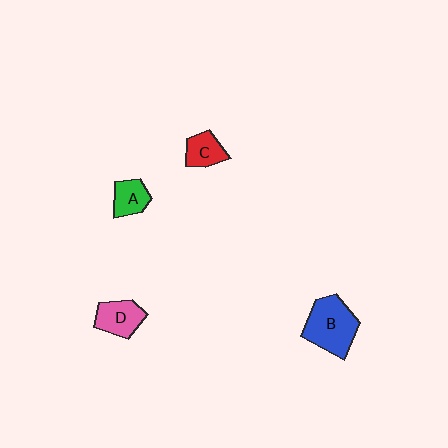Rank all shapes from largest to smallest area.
From largest to smallest: B (blue), D (pink), C (red), A (green).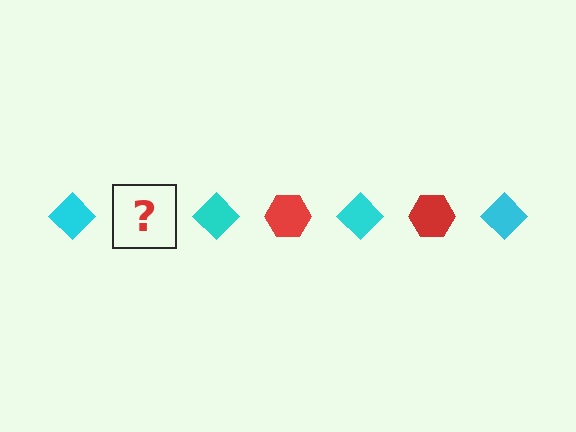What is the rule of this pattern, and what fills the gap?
The rule is that the pattern alternates between cyan diamond and red hexagon. The gap should be filled with a red hexagon.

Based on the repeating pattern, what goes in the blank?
The blank should be a red hexagon.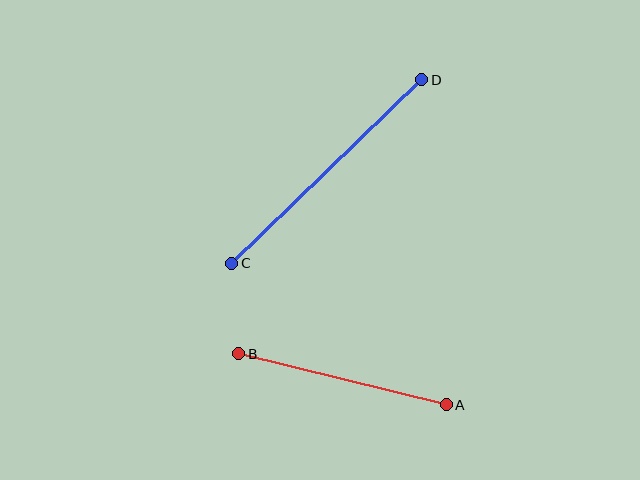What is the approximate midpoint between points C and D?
The midpoint is at approximately (327, 172) pixels.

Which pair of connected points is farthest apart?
Points C and D are farthest apart.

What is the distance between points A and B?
The distance is approximately 214 pixels.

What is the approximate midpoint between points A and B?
The midpoint is at approximately (342, 379) pixels.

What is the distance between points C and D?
The distance is approximately 264 pixels.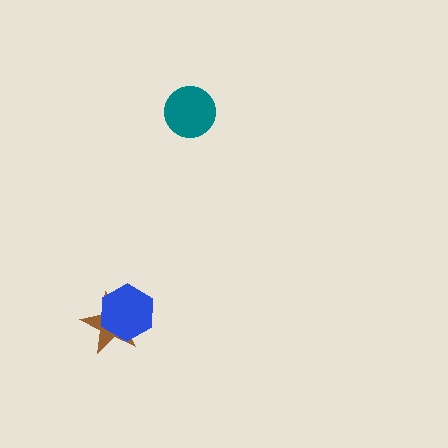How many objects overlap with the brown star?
1 object overlaps with the brown star.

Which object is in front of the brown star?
The blue hexagon is in front of the brown star.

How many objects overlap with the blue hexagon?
1 object overlaps with the blue hexagon.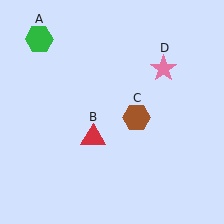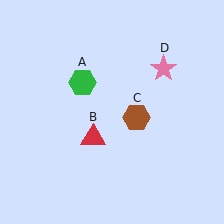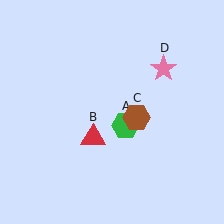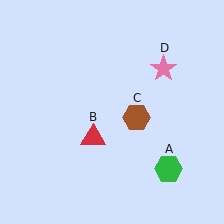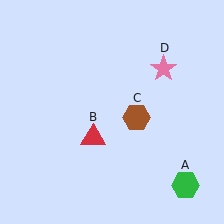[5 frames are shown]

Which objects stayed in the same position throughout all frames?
Red triangle (object B) and brown hexagon (object C) and pink star (object D) remained stationary.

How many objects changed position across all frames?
1 object changed position: green hexagon (object A).